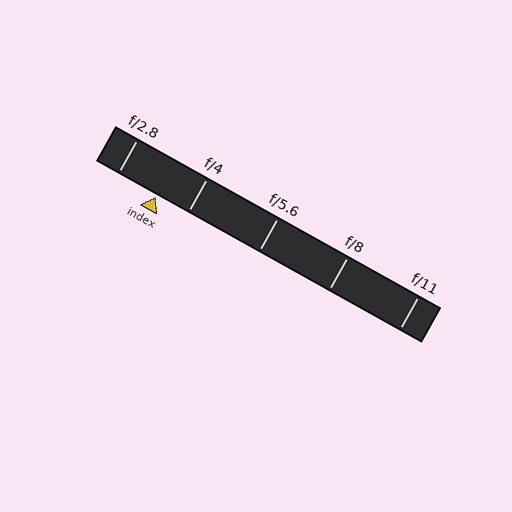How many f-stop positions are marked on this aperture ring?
There are 5 f-stop positions marked.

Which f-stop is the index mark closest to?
The index mark is closest to f/4.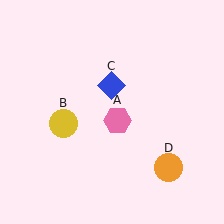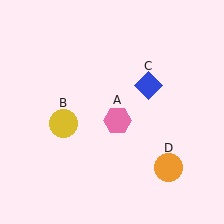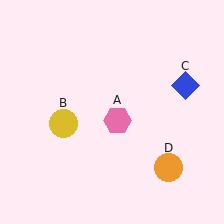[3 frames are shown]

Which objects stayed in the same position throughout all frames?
Pink hexagon (object A) and yellow circle (object B) and orange circle (object D) remained stationary.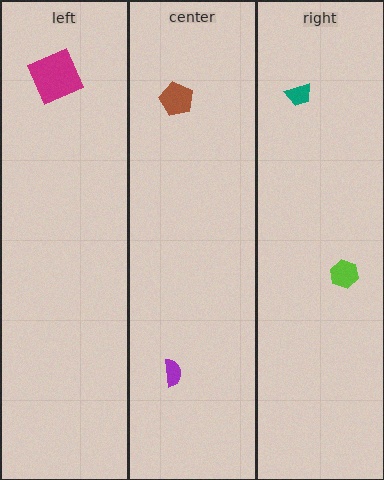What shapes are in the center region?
The purple semicircle, the brown pentagon.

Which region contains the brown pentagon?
The center region.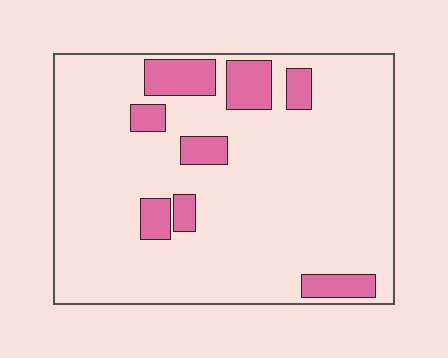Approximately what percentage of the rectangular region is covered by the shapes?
Approximately 15%.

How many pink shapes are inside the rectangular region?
8.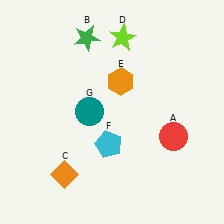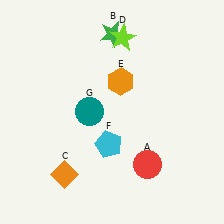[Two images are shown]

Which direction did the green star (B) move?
The green star (B) moved right.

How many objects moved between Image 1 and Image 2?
2 objects moved between the two images.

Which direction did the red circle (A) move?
The red circle (A) moved down.